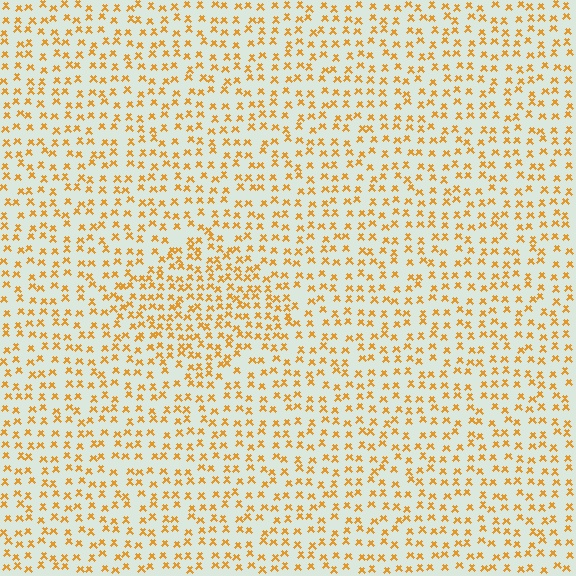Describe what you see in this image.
The image contains small orange elements arranged at two different densities. A diamond-shaped region is visible where the elements are more densely packed than the surrounding area.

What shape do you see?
I see a diamond.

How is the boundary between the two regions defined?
The boundary is defined by a change in element density (approximately 1.6x ratio). All elements are the same color, size, and shape.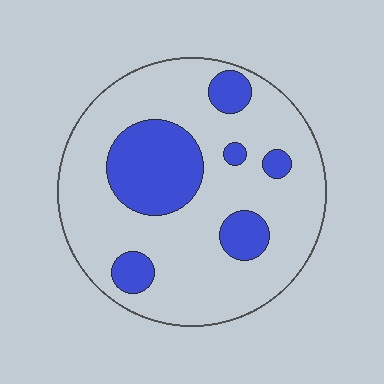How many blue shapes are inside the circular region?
6.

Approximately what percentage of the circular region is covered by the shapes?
Approximately 25%.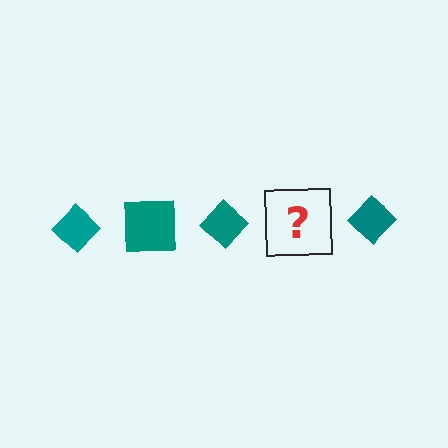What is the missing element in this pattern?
The missing element is a teal square.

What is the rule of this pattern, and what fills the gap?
The rule is that the pattern cycles through diamond, square shapes in teal. The gap should be filled with a teal square.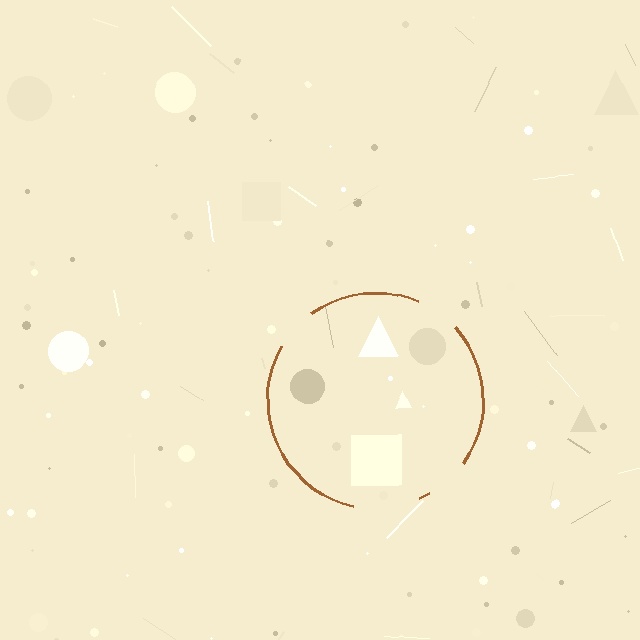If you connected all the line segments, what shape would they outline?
They would outline a circle.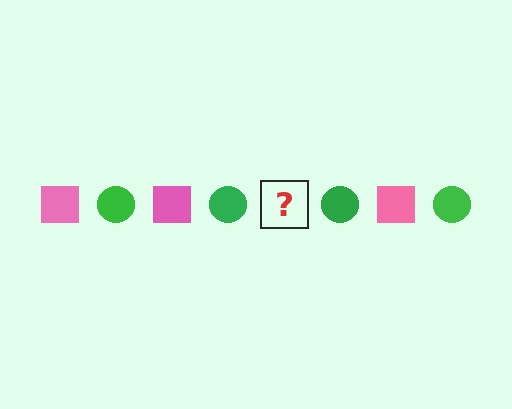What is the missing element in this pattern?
The missing element is a pink square.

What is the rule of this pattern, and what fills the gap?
The rule is that the pattern alternates between pink square and green circle. The gap should be filled with a pink square.